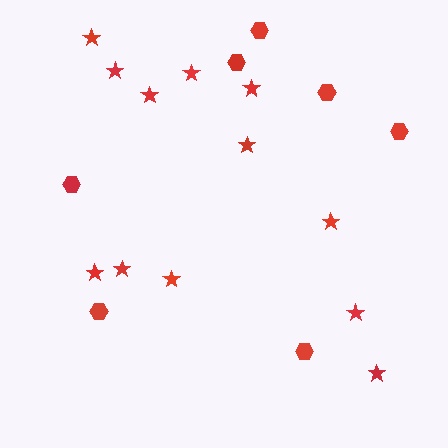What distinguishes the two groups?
There are 2 groups: one group of stars (12) and one group of hexagons (7).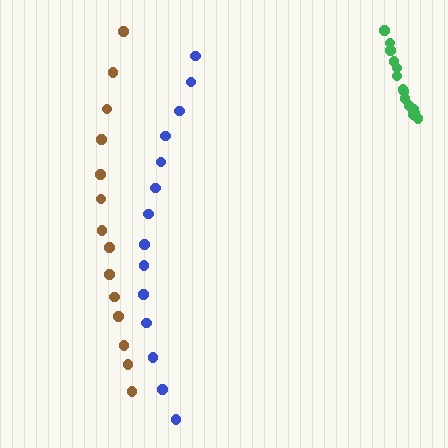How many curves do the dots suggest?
There are 3 distinct paths.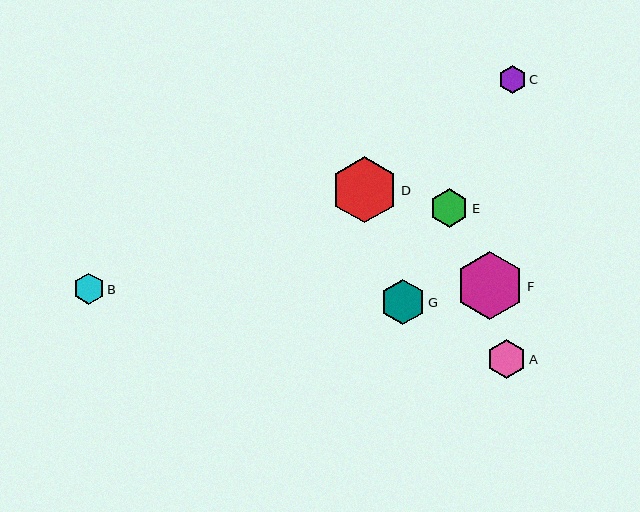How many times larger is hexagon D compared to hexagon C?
Hexagon D is approximately 2.4 times the size of hexagon C.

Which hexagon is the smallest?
Hexagon C is the smallest with a size of approximately 27 pixels.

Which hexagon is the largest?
Hexagon F is the largest with a size of approximately 68 pixels.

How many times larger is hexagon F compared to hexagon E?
Hexagon F is approximately 1.8 times the size of hexagon E.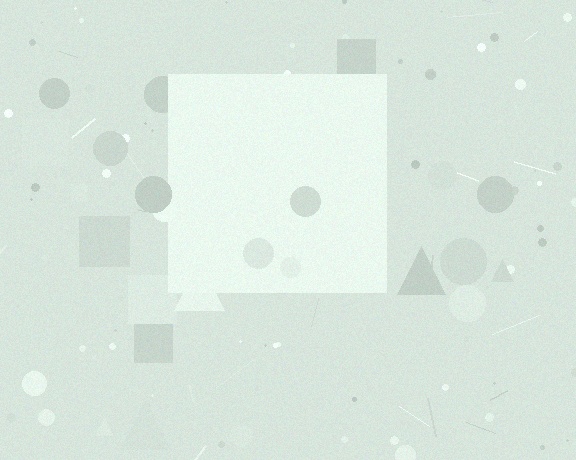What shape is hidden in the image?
A square is hidden in the image.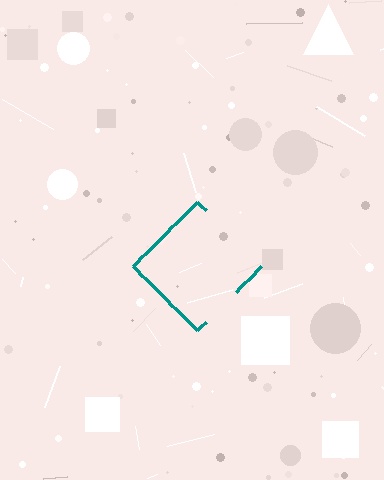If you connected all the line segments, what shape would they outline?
They would outline a diamond.